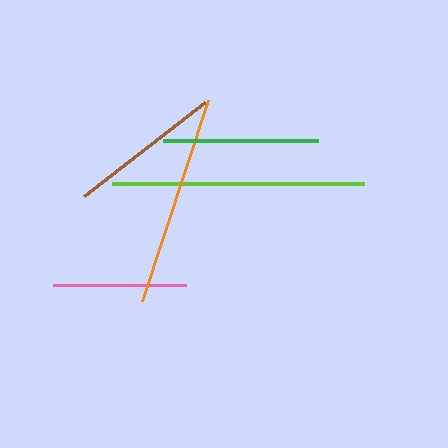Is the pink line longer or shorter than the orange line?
The orange line is longer than the pink line.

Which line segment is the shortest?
The pink line is the shortest at approximately 133 pixels.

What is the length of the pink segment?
The pink segment is approximately 133 pixels long.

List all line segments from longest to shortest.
From longest to shortest: lime, orange, green, brown, pink.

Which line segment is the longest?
The lime line is the longest at approximately 252 pixels.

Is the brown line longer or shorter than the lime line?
The lime line is longer than the brown line.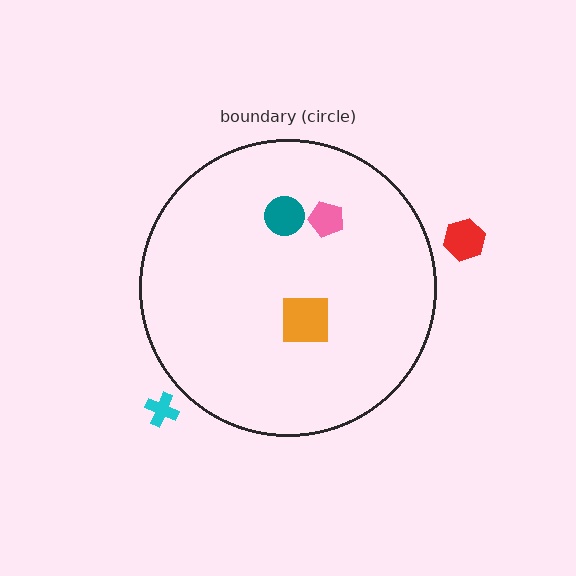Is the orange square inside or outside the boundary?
Inside.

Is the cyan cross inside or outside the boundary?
Outside.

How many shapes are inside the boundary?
3 inside, 2 outside.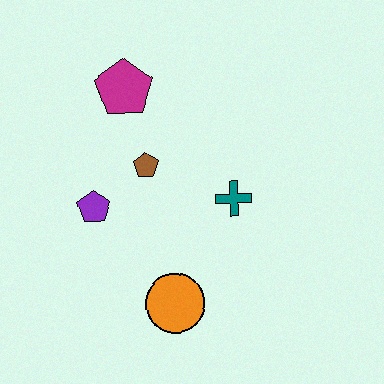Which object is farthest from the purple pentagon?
The teal cross is farthest from the purple pentagon.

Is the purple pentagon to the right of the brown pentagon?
No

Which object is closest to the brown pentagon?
The purple pentagon is closest to the brown pentagon.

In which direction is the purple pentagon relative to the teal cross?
The purple pentagon is to the left of the teal cross.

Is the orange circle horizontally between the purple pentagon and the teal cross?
Yes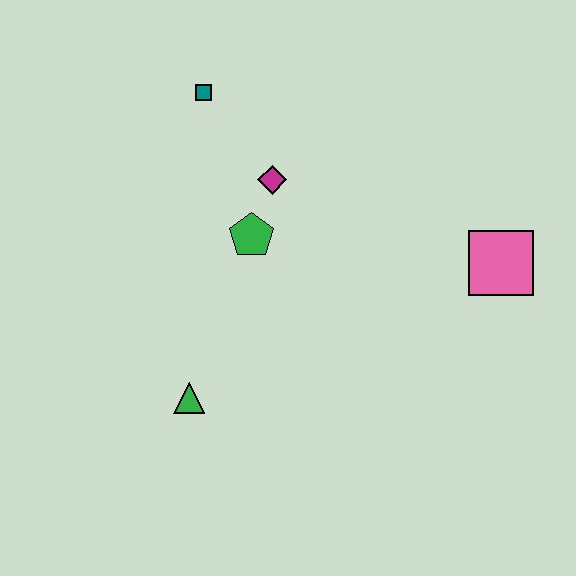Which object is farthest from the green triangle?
The pink square is farthest from the green triangle.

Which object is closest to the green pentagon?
The magenta diamond is closest to the green pentagon.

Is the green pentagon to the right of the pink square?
No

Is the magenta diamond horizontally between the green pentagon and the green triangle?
No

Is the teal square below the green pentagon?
No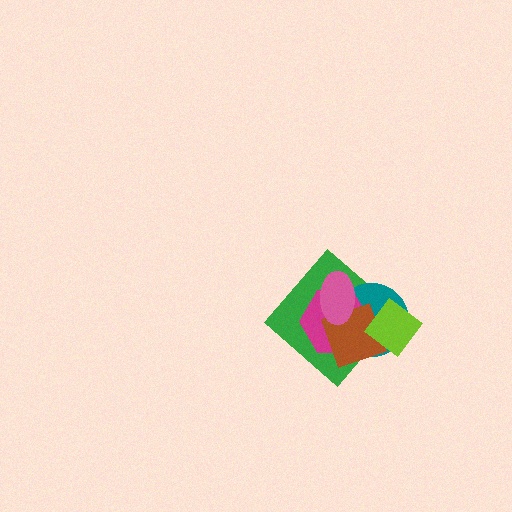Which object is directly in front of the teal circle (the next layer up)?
The magenta hexagon is directly in front of the teal circle.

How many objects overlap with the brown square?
5 objects overlap with the brown square.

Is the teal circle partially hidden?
Yes, it is partially covered by another shape.